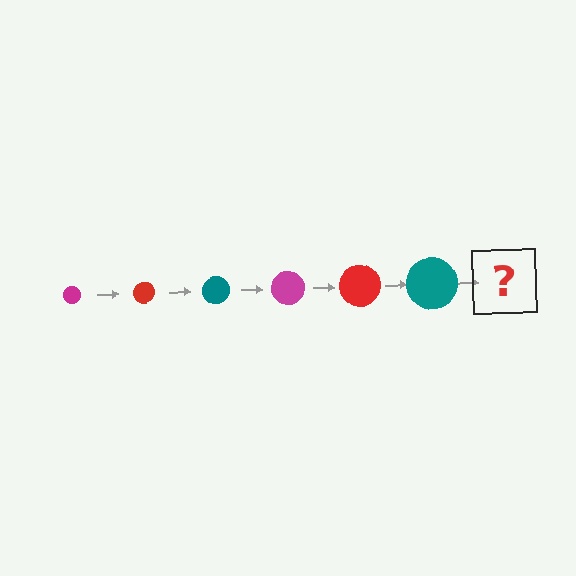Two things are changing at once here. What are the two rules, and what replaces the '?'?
The two rules are that the circle grows larger each step and the color cycles through magenta, red, and teal. The '?' should be a magenta circle, larger than the previous one.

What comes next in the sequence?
The next element should be a magenta circle, larger than the previous one.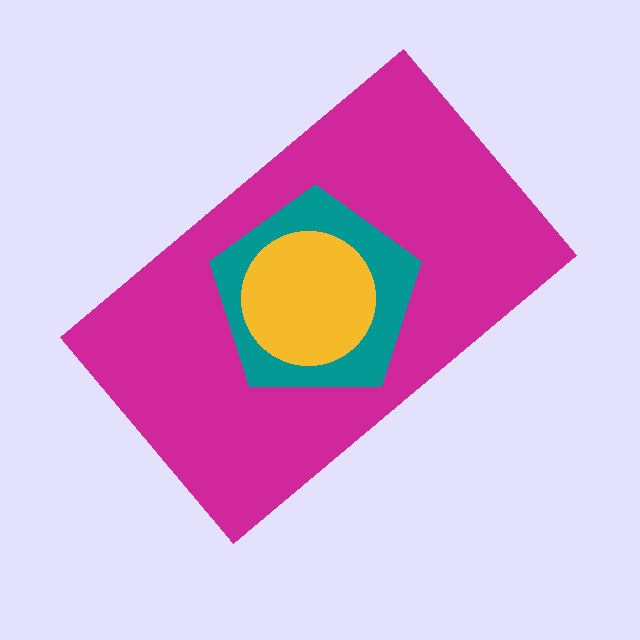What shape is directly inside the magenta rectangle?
The teal pentagon.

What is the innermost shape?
The yellow circle.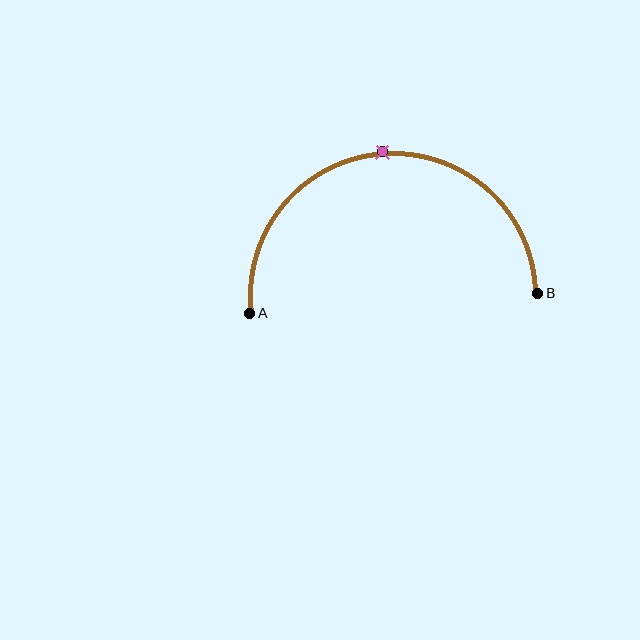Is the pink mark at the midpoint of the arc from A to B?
Yes. The pink mark lies on the arc at equal arc-length from both A and B — it is the arc midpoint.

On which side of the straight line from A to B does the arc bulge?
The arc bulges above the straight line connecting A and B.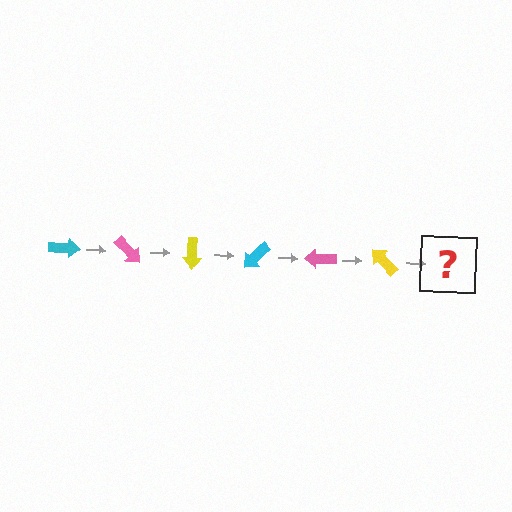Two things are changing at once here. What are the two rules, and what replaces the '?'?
The two rules are that it rotates 45 degrees each step and the color cycles through cyan, pink, and yellow. The '?' should be a cyan arrow, rotated 270 degrees from the start.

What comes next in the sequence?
The next element should be a cyan arrow, rotated 270 degrees from the start.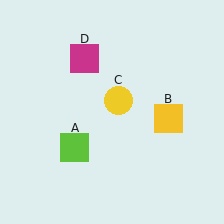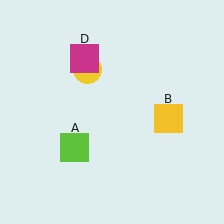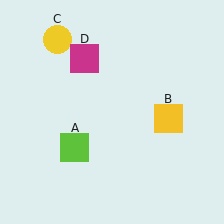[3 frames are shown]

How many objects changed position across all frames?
1 object changed position: yellow circle (object C).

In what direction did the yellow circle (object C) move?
The yellow circle (object C) moved up and to the left.